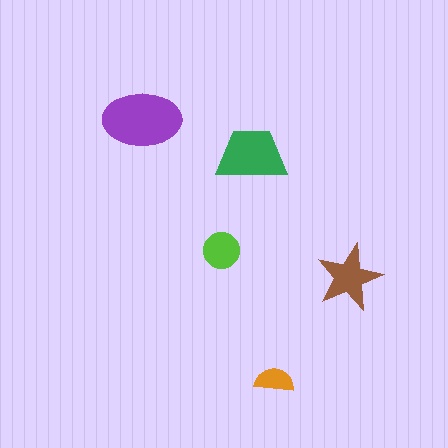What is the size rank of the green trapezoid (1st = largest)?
2nd.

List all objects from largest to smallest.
The purple ellipse, the green trapezoid, the brown star, the lime circle, the orange semicircle.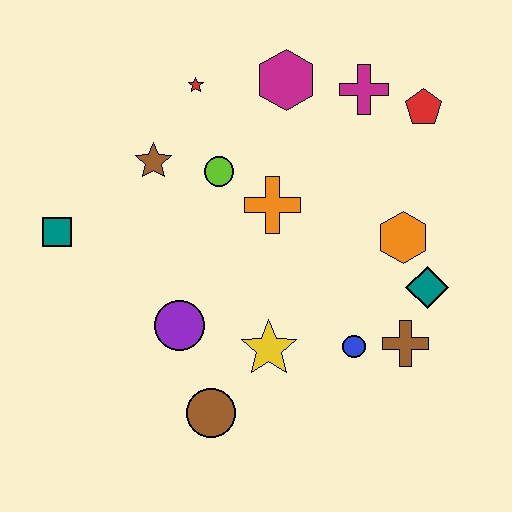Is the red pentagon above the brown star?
Yes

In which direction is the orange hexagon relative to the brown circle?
The orange hexagon is to the right of the brown circle.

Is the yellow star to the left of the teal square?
No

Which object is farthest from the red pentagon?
The teal square is farthest from the red pentagon.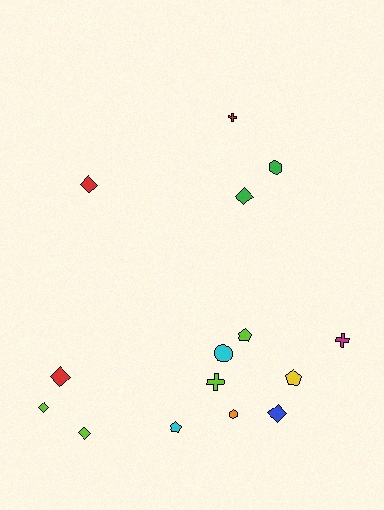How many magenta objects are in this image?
There is 1 magenta object.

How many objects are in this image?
There are 15 objects.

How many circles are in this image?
There is 1 circle.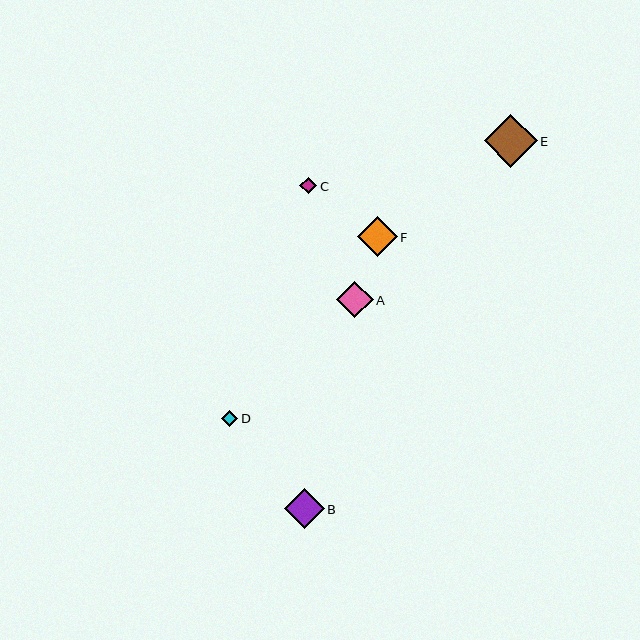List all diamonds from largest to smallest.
From largest to smallest: E, F, B, A, C, D.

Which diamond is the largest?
Diamond E is the largest with a size of approximately 53 pixels.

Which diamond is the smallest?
Diamond D is the smallest with a size of approximately 16 pixels.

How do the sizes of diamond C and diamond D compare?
Diamond C and diamond D are approximately the same size.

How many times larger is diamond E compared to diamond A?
Diamond E is approximately 1.5 times the size of diamond A.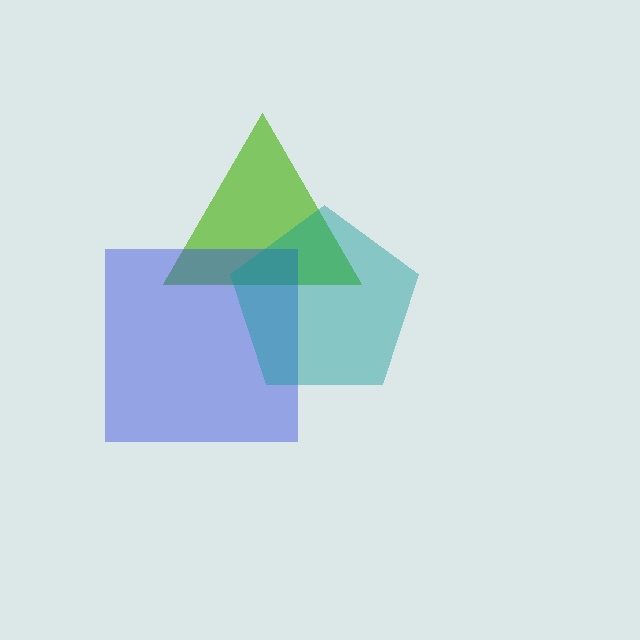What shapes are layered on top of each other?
The layered shapes are: a lime triangle, a blue square, a teal pentagon.